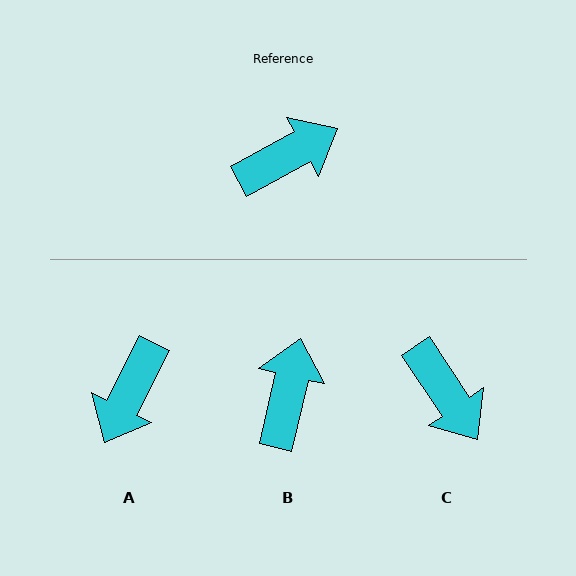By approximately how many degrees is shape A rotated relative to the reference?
Approximately 145 degrees clockwise.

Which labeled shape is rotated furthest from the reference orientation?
A, about 145 degrees away.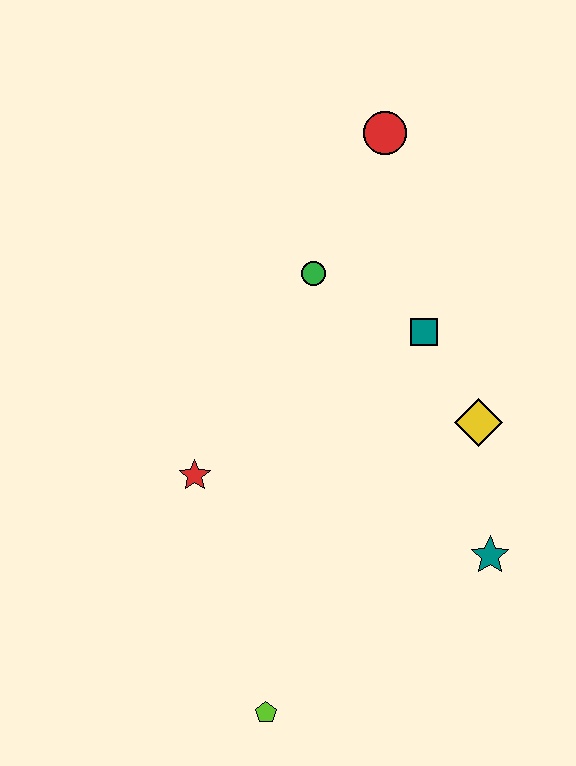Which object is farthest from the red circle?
The lime pentagon is farthest from the red circle.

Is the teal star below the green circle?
Yes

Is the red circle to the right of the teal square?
No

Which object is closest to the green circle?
The teal square is closest to the green circle.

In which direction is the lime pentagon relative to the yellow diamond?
The lime pentagon is below the yellow diamond.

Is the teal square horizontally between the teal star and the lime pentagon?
Yes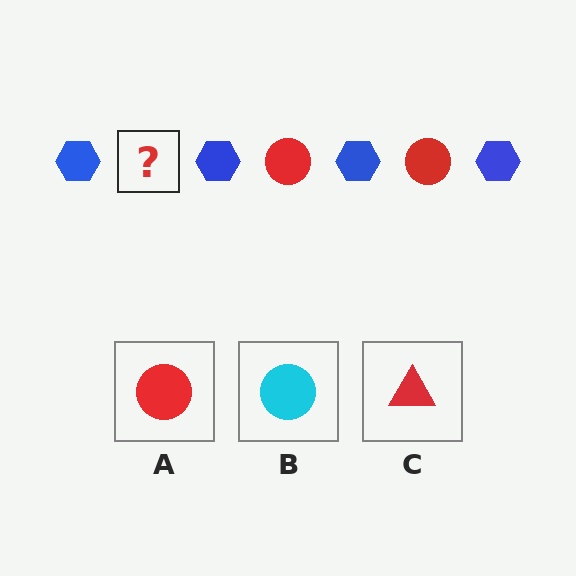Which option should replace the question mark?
Option A.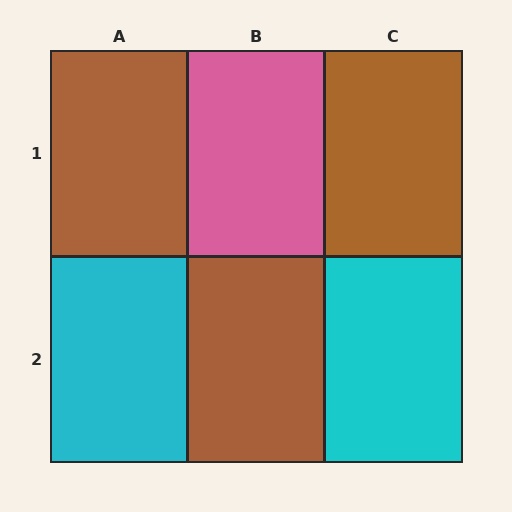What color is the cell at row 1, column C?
Brown.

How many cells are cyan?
2 cells are cyan.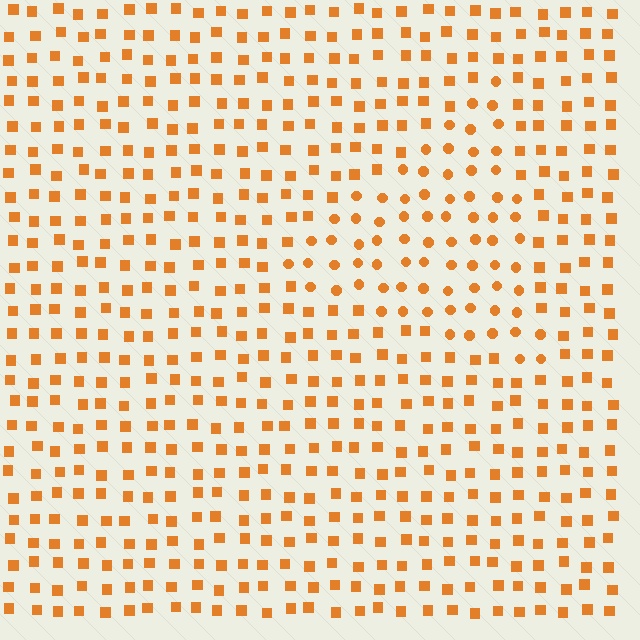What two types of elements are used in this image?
The image uses circles inside the triangle region and squares outside it.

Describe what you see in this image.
The image is filled with small orange elements arranged in a uniform grid. A triangle-shaped region contains circles, while the surrounding area contains squares. The boundary is defined purely by the change in element shape.